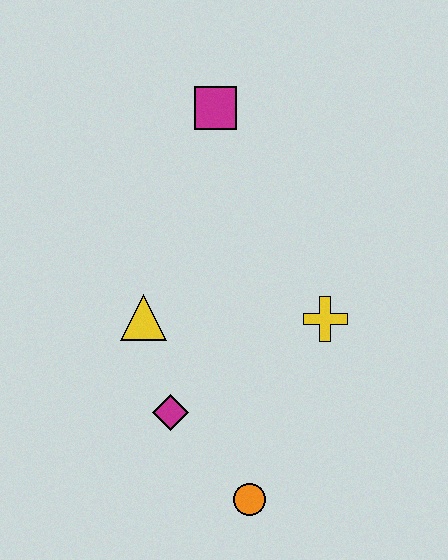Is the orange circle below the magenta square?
Yes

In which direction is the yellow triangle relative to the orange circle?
The yellow triangle is above the orange circle.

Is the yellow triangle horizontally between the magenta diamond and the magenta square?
No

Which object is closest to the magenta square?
The yellow triangle is closest to the magenta square.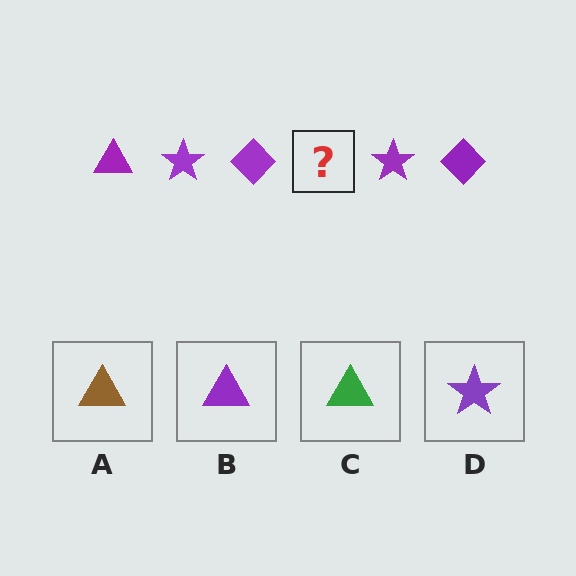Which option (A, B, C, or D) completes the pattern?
B.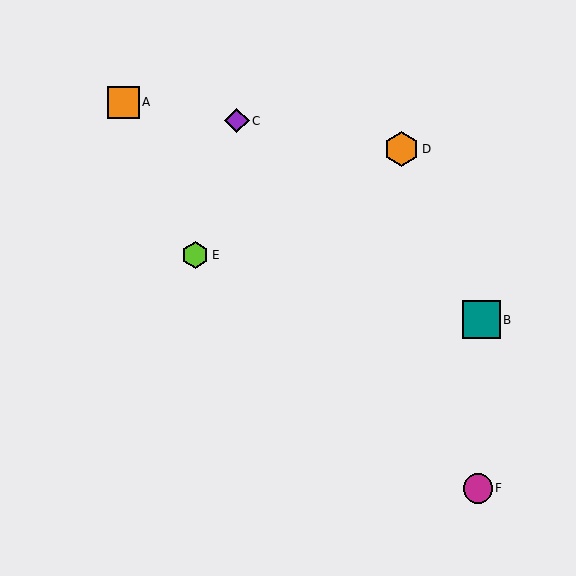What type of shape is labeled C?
Shape C is a purple diamond.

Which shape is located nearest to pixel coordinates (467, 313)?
The teal square (labeled B) at (482, 320) is nearest to that location.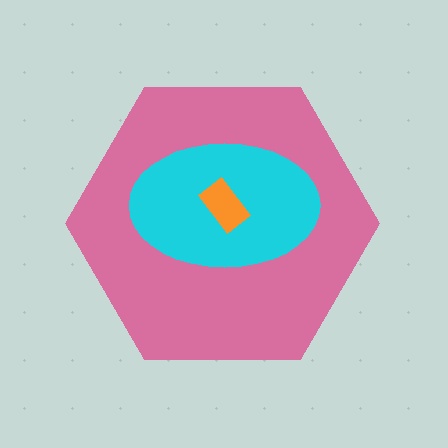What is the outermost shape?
The pink hexagon.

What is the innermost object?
The orange rectangle.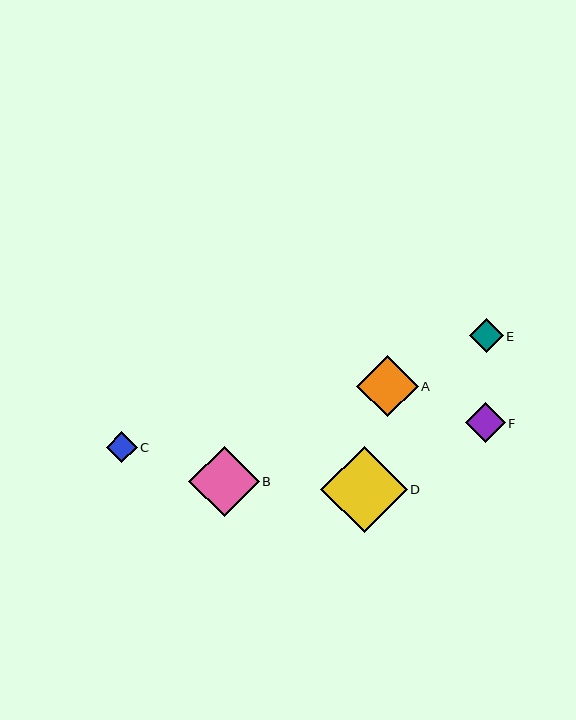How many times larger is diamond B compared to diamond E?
Diamond B is approximately 2.1 times the size of diamond E.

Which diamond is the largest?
Diamond D is the largest with a size of approximately 87 pixels.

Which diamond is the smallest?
Diamond C is the smallest with a size of approximately 31 pixels.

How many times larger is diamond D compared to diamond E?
Diamond D is approximately 2.6 times the size of diamond E.